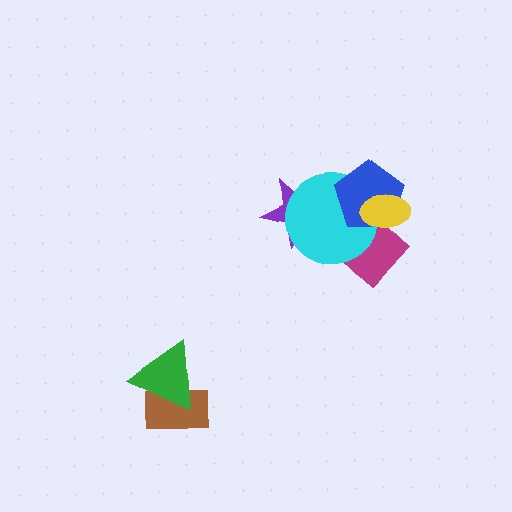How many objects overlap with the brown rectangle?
1 object overlaps with the brown rectangle.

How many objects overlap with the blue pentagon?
3 objects overlap with the blue pentagon.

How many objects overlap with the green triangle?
1 object overlaps with the green triangle.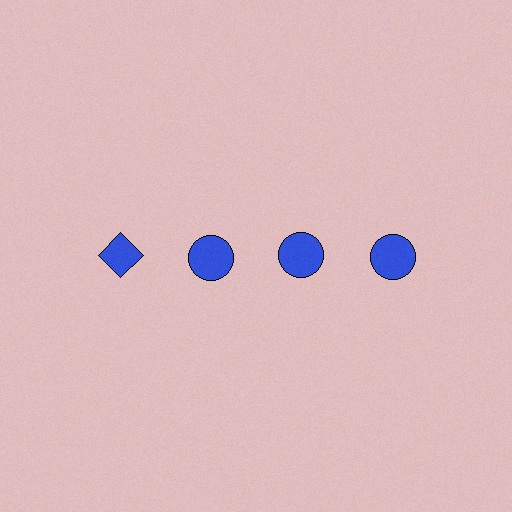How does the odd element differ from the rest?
It has a different shape: diamond instead of circle.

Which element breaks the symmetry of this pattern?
The blue diamond in the top row, leftmost column breaks the symmetry. All other shapes are blue circles.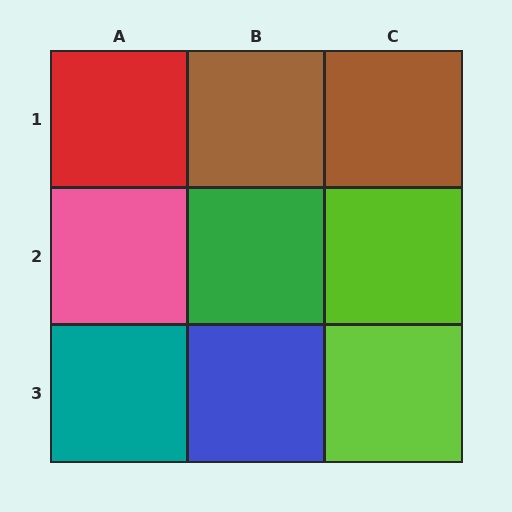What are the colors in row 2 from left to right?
Pink, green, lime.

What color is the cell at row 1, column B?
Brown.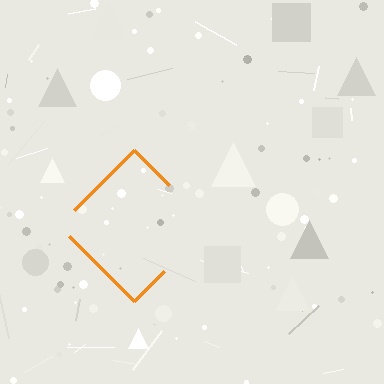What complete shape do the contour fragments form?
The contour fragments form a diamond.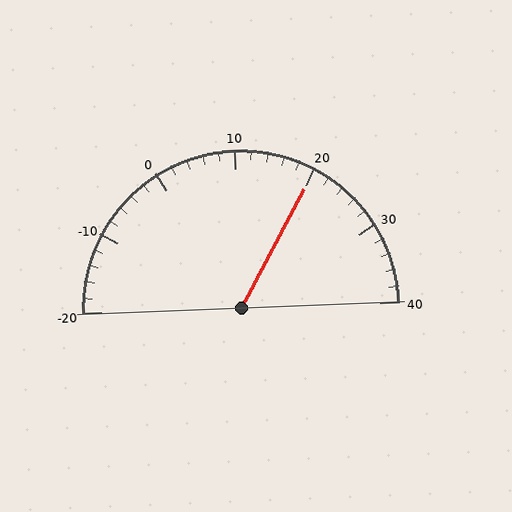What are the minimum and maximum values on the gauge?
The gauge ranges from -20 to 40.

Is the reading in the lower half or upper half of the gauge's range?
The reading is in the upper half of the range (-20 to 40).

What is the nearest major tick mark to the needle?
The nearest major tick mark is 20.